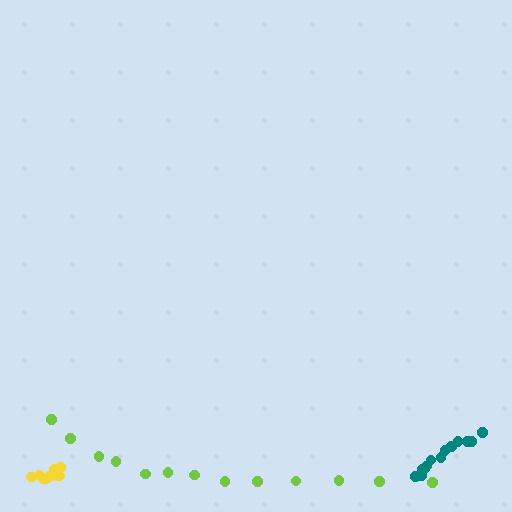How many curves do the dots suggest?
There are 3 distinct paths.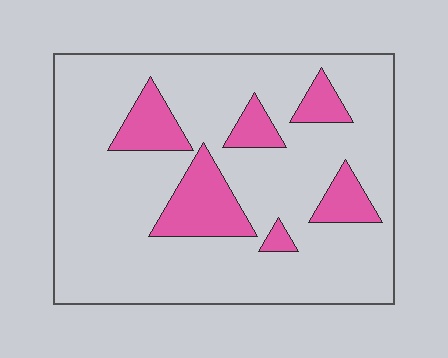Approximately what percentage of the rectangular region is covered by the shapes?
Approximately 20%.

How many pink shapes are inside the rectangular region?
6.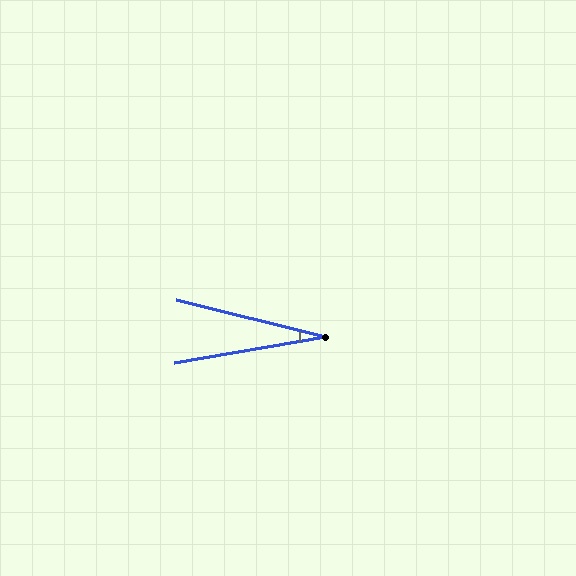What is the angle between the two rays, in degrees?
Approximately 24 degrees.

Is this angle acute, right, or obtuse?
It is acute.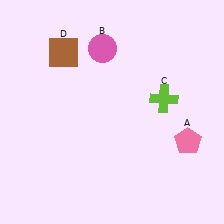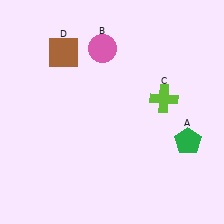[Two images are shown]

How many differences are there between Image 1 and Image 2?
There is 1 difference between the two images.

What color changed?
The pentagon (A) changed from pink in Image 1 to green in Image 2.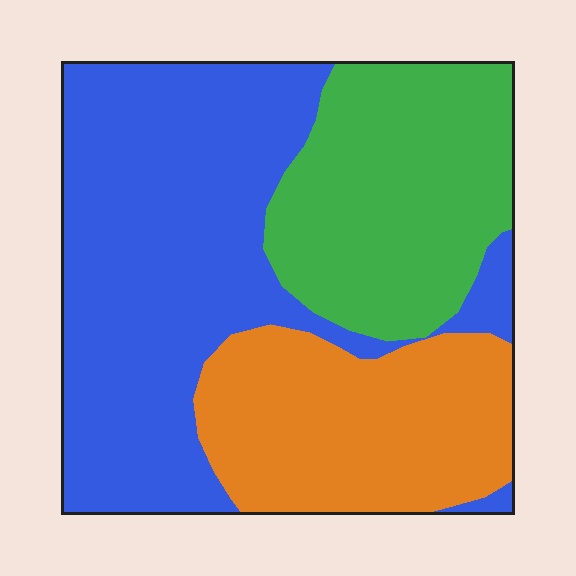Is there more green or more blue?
Blue.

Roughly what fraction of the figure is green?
Green covers around 25% of the figure.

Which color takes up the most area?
Blue, at roughly 45%.